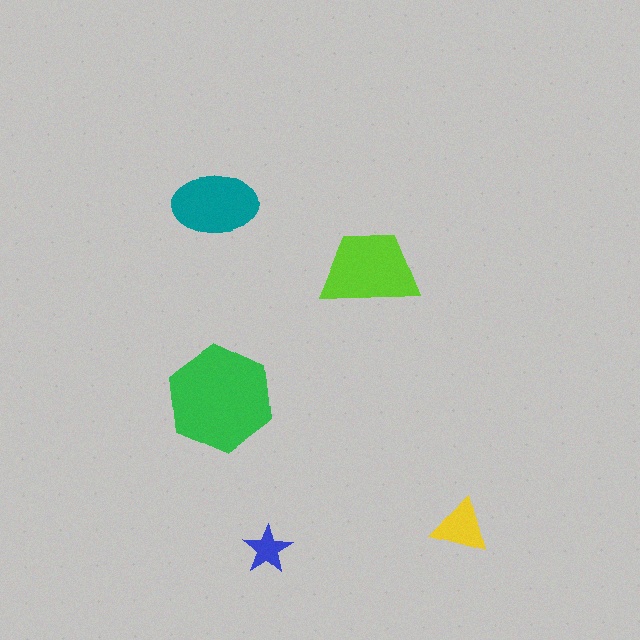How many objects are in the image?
There are 5 objects in the image.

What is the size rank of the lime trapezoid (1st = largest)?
2nd.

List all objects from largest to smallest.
The green hexagon, the lime trapezoid, the teal ellipse, the yellow triangle, the blue star.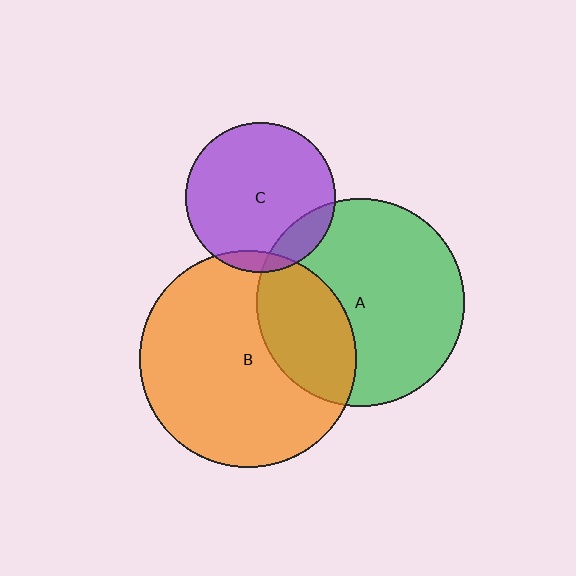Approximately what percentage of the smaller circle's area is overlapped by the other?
Approximately 5%.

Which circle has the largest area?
Circle B (orange).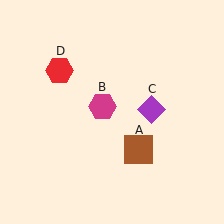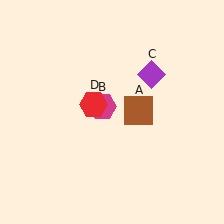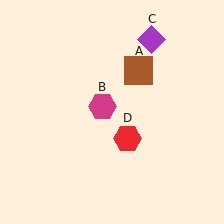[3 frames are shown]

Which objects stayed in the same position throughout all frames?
Magenta hexagon (object B) remained stationary.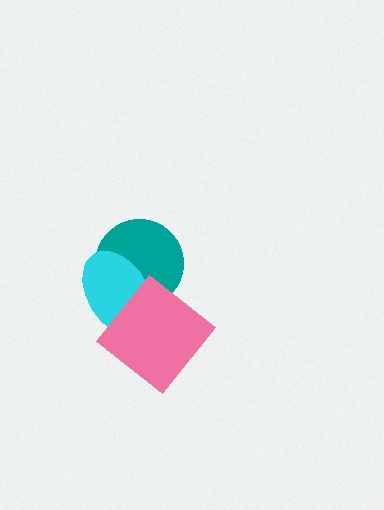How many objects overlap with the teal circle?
2 objects overlap with the teal circle.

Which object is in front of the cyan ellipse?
The pink diamond is in front of the cyan ellipse.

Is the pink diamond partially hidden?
No, no other shape covers it.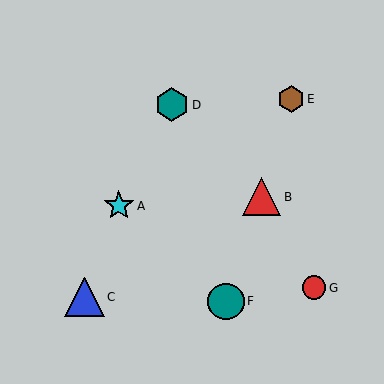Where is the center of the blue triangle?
The center of the blue triangle is at (84, 297).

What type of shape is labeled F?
Shape F is a teal circle.